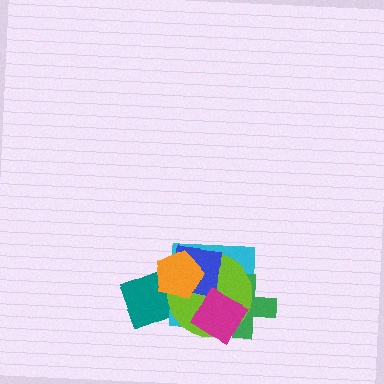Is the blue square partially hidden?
Yes, it is partially covered by another shape.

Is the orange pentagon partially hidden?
No, no other shape covers it.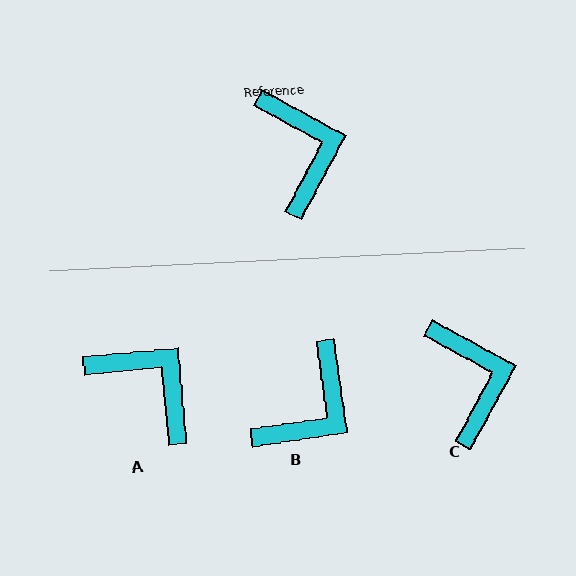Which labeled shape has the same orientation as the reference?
C.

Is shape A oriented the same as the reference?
No, it is off by about 34 degrees.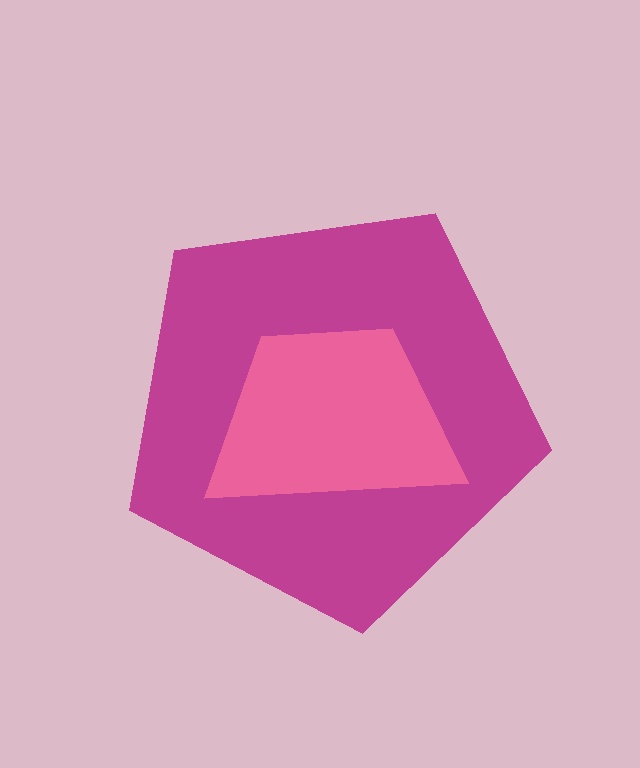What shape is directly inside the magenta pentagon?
The pink trapezoid.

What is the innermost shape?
The pink trapezoid.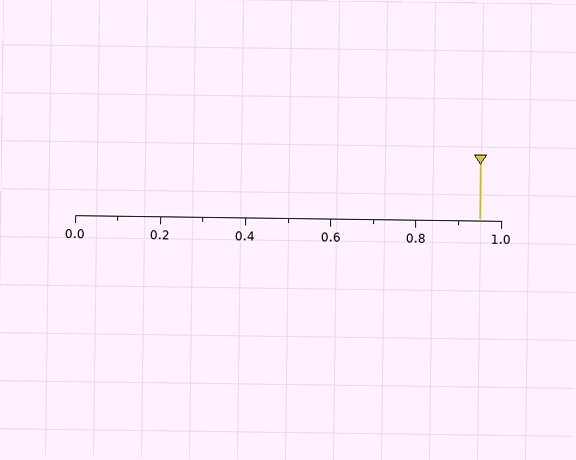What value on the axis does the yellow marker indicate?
The marker indicates approximately 0.95.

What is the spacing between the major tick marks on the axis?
The major ticks are spaced 0.2 apart.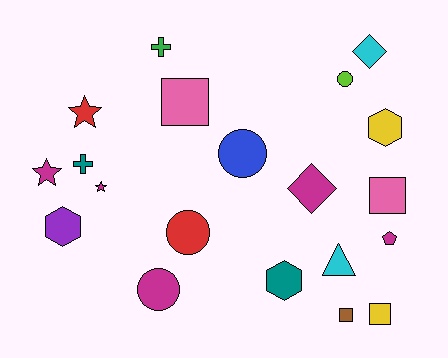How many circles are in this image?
There are 4 circles.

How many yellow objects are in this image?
There are 2 yellow objects.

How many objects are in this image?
There are 20 objects.